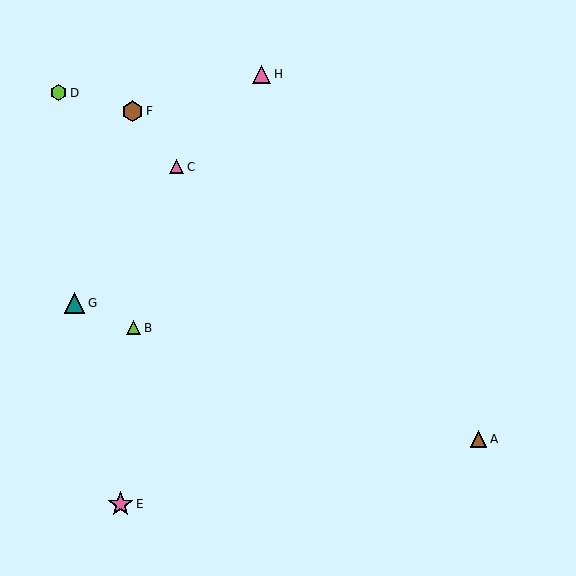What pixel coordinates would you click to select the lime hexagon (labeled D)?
Click at (59, 93) to select the lime hexagon D.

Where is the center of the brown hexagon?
The center of the brown hexagon is at (132, 111).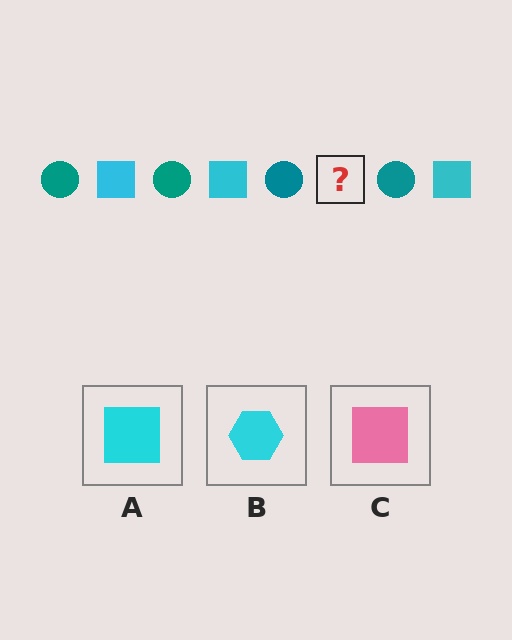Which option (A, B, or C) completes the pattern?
A.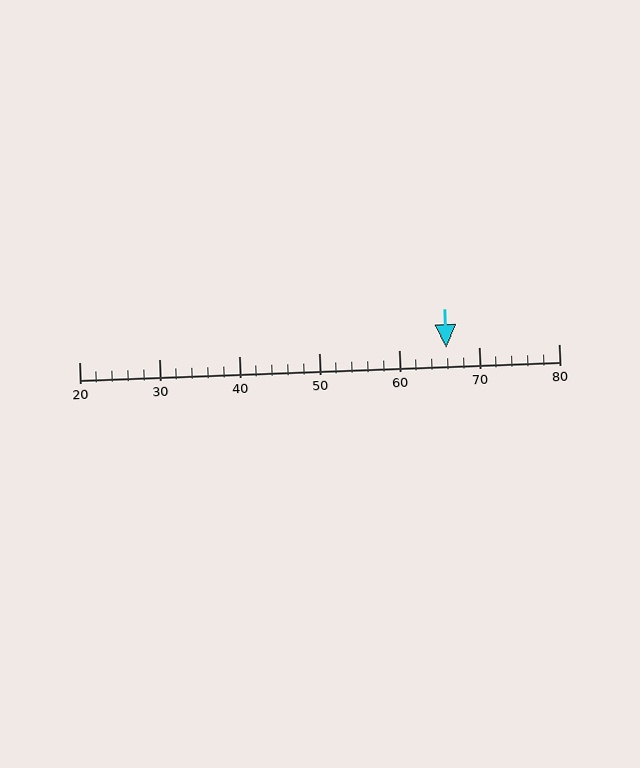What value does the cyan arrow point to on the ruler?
The cyan arrow points to approximately 66.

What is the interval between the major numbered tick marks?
The major tick marks are spaced 10 units apart.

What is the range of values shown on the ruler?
The ruler shows values from 20 to 80.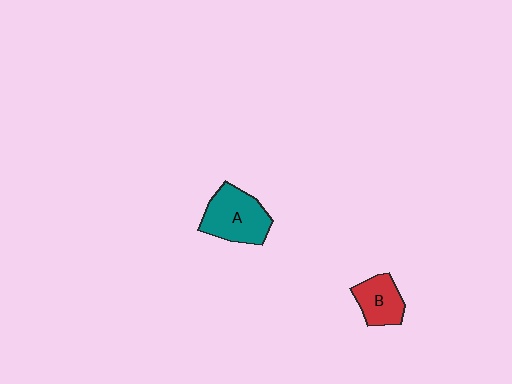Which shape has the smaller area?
Shape B (red).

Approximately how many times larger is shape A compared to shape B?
Approximately 1.5 times.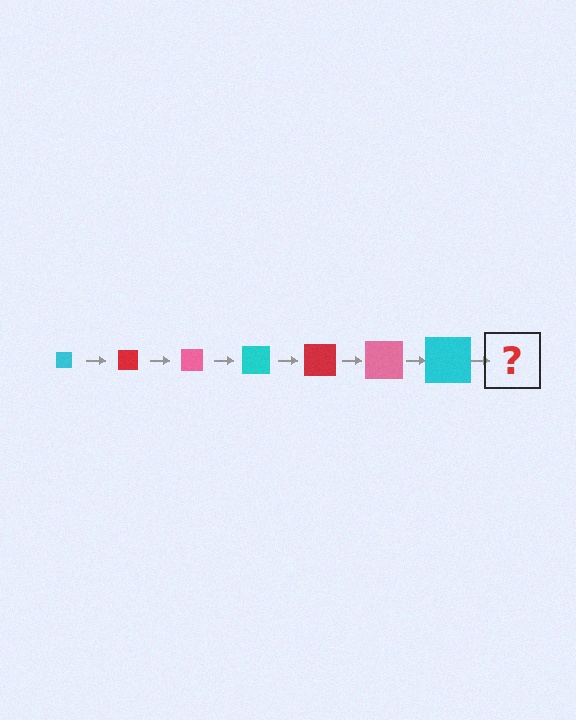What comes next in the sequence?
The next element should be a red square, larger than the previous one.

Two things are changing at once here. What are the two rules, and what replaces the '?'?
The two rules are that the square grows larger each step and the color cycles through cyan, red, and pink. The '?' should be a red square, larger than the previous one.